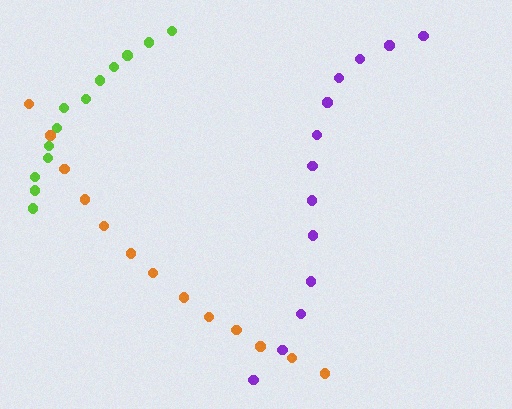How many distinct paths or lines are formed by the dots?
There are 3 distinct paths.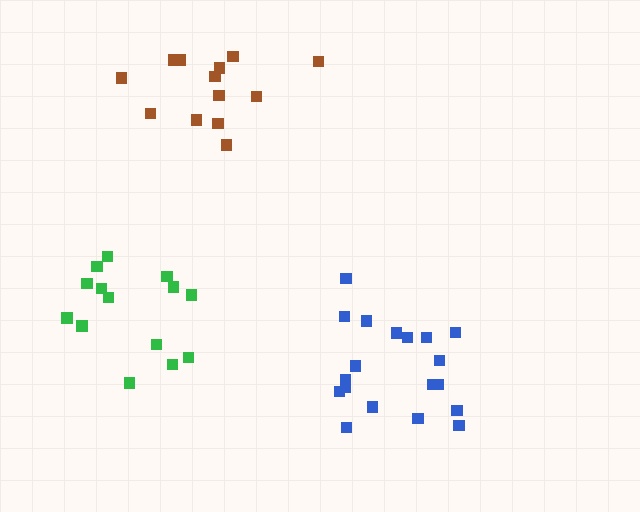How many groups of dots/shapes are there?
There are 3 groups.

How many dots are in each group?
Group 1: 14 dots, Group 2: 13 dots, Group 3: 19 dots (46 total).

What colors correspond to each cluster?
The clusters are colored: green, brown, blue.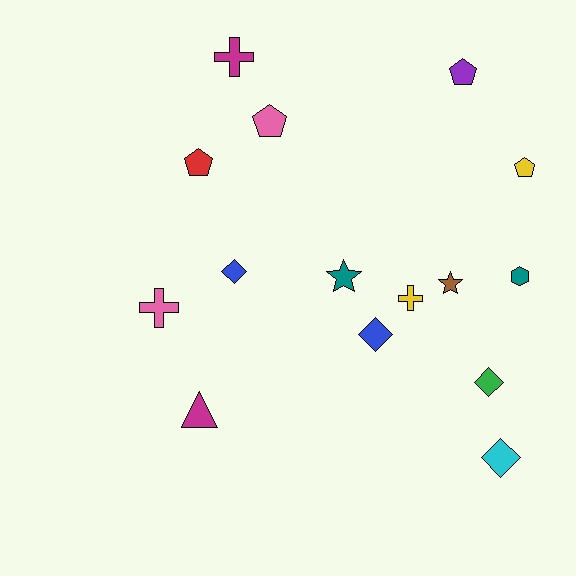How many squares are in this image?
There are no squares.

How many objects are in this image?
There are 15 objects.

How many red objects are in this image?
There is 1 red object.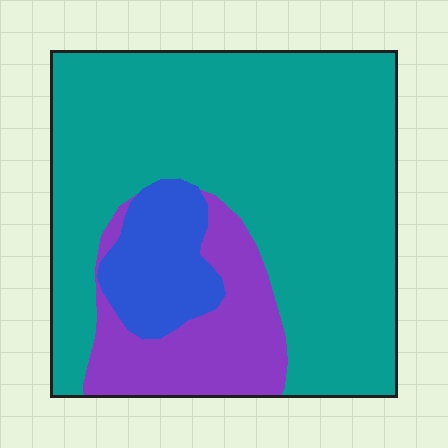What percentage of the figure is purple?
Purple covers 18% of the figure.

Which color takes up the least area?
Blue, at roughly 10%.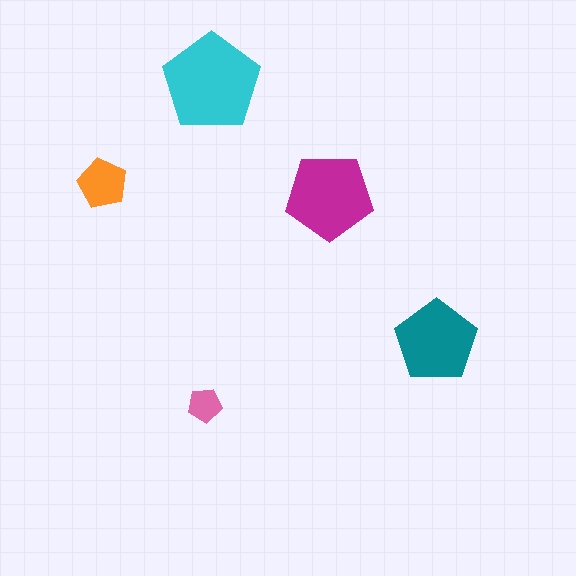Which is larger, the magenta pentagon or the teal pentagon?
The magenta one.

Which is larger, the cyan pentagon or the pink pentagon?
The cyan one.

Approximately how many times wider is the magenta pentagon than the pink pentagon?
About 2.5 times wider.